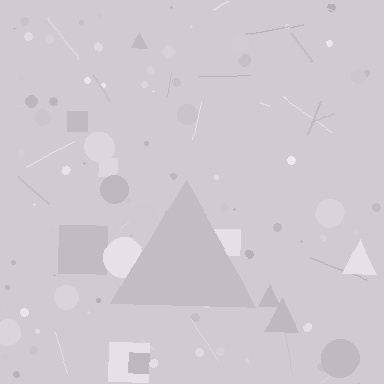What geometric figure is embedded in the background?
A triangle is embedded in the background.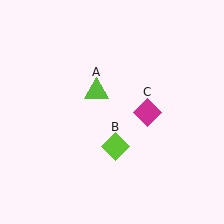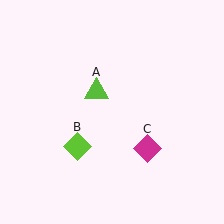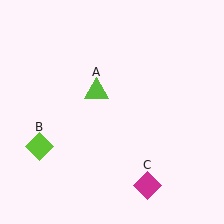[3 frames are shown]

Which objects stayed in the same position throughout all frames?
Lime triangle (object A) remained stationary.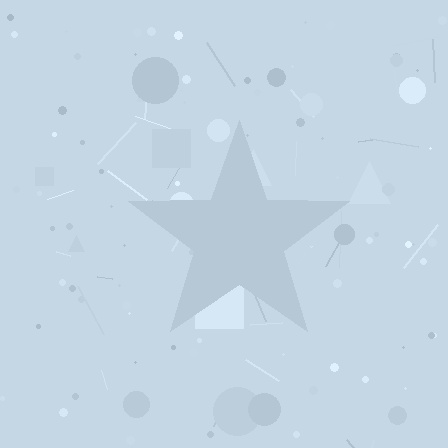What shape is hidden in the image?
A star is hidden in the image.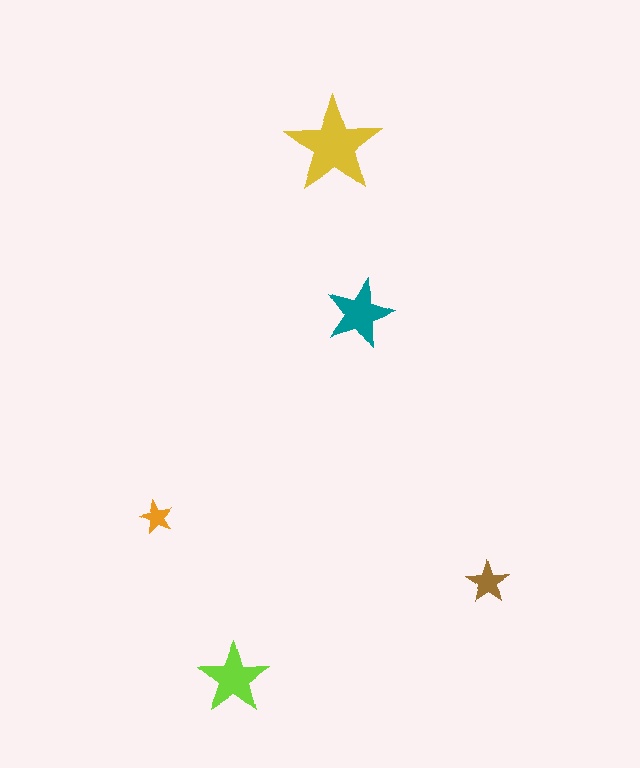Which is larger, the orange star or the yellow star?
The yellow one.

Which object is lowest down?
The lime star is bottommost.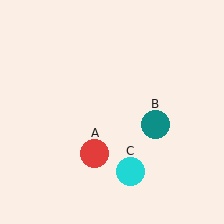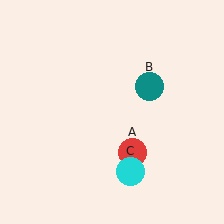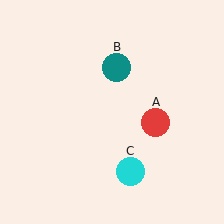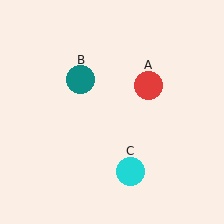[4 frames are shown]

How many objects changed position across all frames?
2 objects changed position: red circle (object A), teal circle (object B).